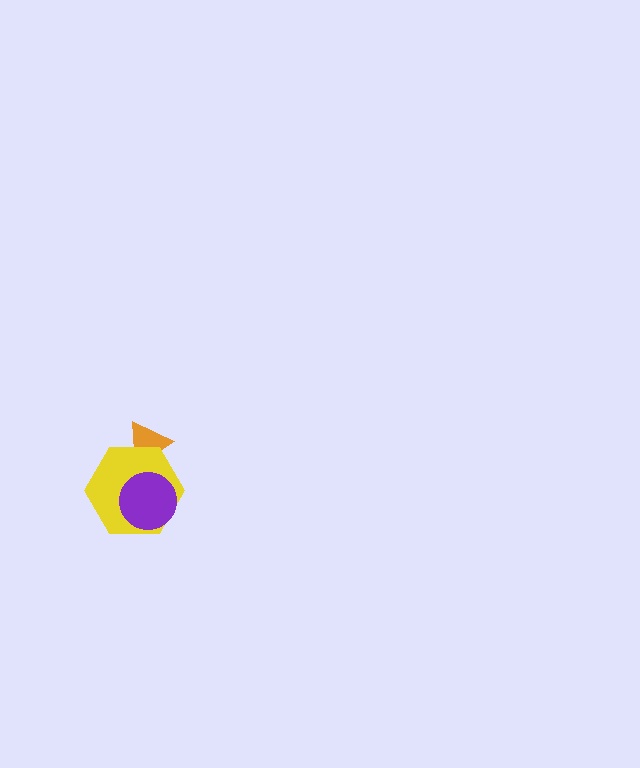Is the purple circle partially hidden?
No, no other shape covers it.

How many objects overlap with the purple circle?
1 object overlaps with the purple circle.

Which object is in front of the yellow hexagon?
The purple circle is in front of the yellow hexagon.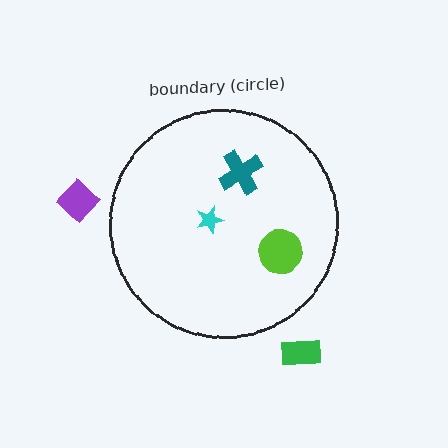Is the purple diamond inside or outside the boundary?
Outside.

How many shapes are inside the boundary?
3 inside, 2 outside.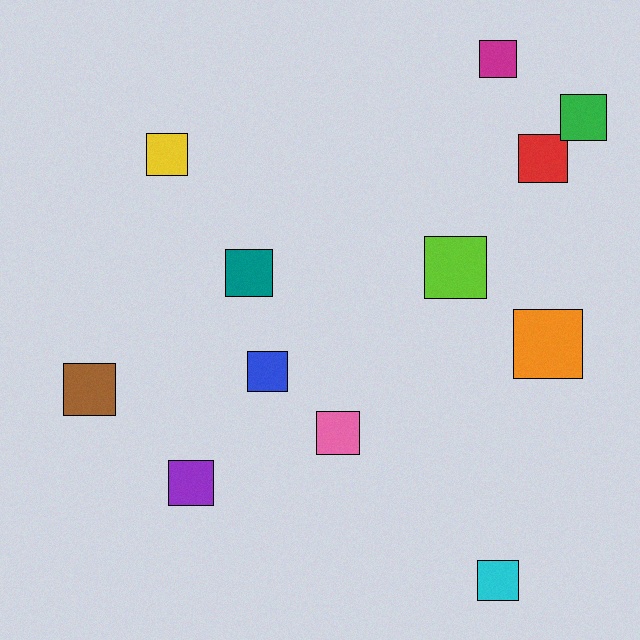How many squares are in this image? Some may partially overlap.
There are 12 squares.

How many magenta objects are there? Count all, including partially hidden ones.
There is 1 magenta object.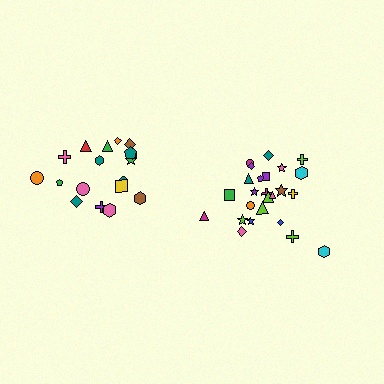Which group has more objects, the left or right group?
The right group.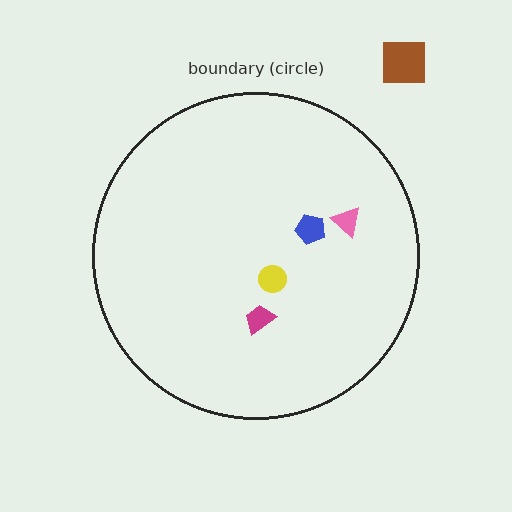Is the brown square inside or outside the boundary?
Outside.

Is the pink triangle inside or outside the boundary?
Inside.